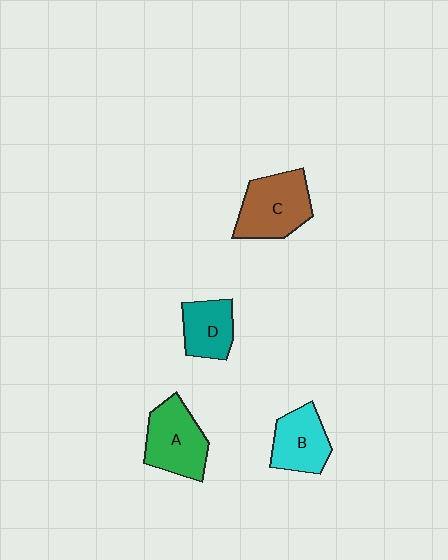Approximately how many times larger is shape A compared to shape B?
Approximately 1.2 times.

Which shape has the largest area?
Shape C (brown).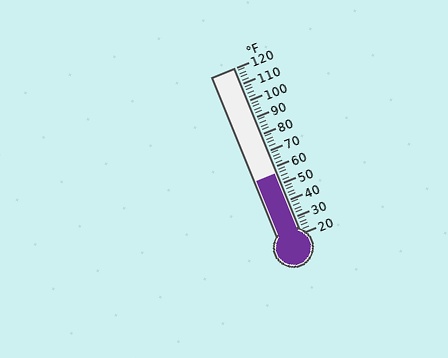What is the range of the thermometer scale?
The thermometer scale ranges from 20°F to 120°F.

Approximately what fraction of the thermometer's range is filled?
The thermometer is filled to approximately 35% of its range.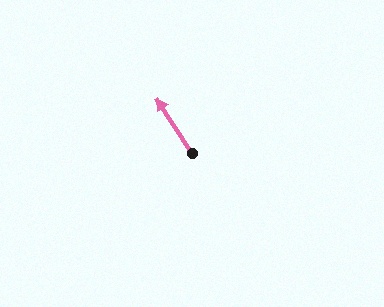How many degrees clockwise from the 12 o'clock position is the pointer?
Approximately 327 degrees.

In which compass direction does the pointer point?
Northwest.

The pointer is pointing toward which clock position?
Roughly 11 o'clock.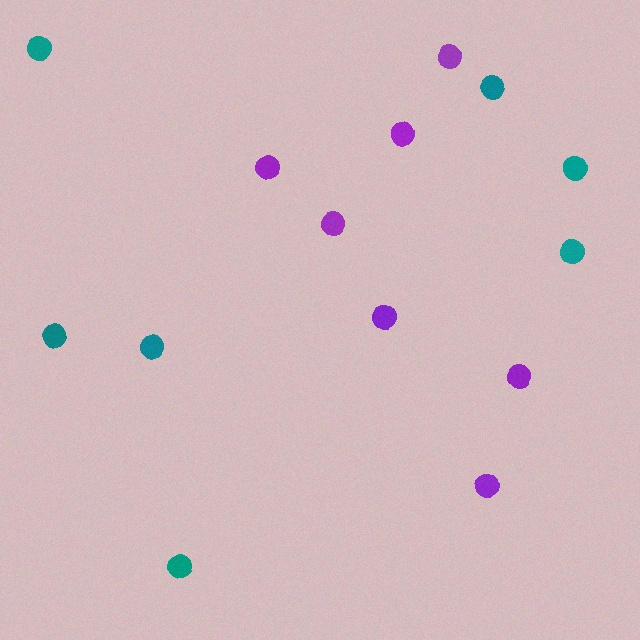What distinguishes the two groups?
There are 2 groups: one group of purple circles (7) and one group of teal circles (7).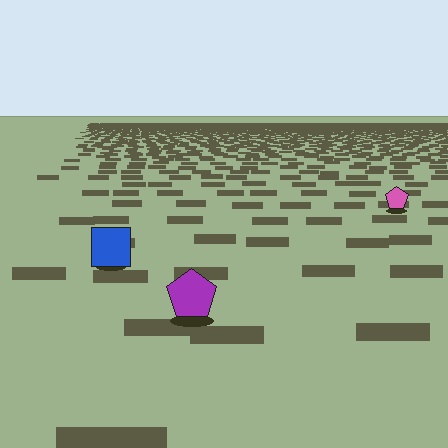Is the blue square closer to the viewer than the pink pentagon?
Yes. The blue square is closer — you can tell from the texture gradient: the ground texture is coarser near it.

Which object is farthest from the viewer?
The pink pentagon is farthest from the viewer. It appears smaller and the ground texture around it is denser.